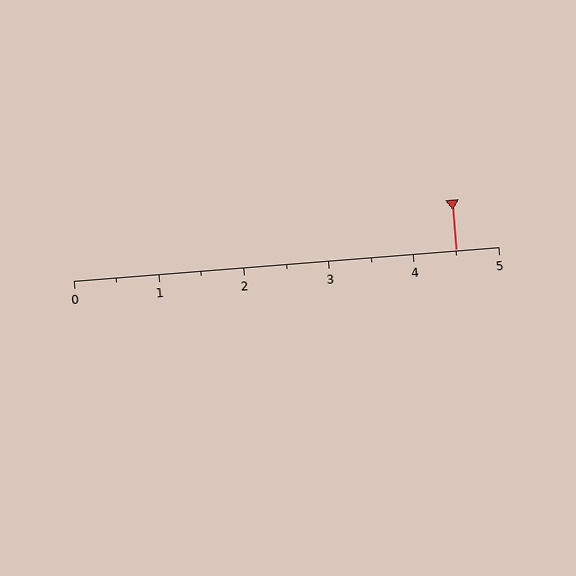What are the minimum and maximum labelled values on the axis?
The axis runs from 0 to 5.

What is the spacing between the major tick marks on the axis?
The major ticks are spaced 1 apart.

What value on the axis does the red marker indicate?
The marker indicates approximately 4.5.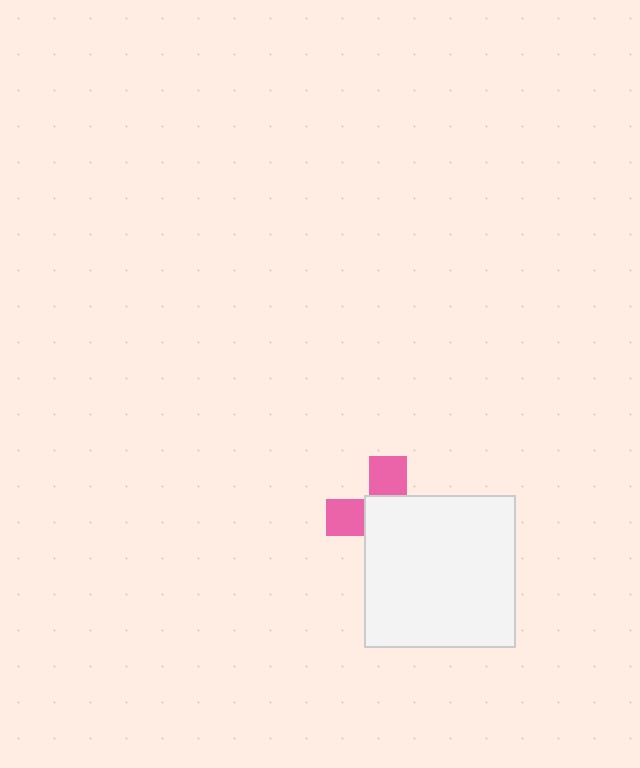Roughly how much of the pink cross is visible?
A small part of it is visible (roughly 37%).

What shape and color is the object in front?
The object in front is a white square.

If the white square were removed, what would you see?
You would see the complete pink cross.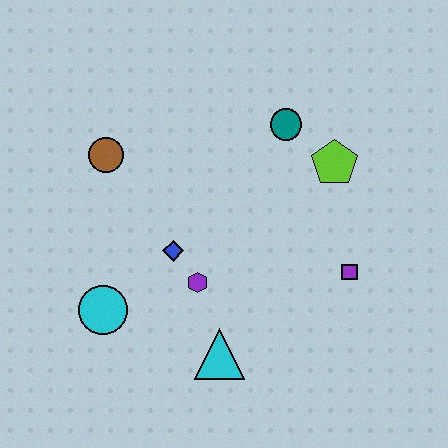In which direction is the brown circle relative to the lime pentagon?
The brown circle is to the left of the lime pentagon.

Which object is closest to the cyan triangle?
The purple hexagon is closest to the cyan triangle.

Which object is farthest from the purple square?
The brown circle is farthest from the purple square.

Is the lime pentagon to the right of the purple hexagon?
Yes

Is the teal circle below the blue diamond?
No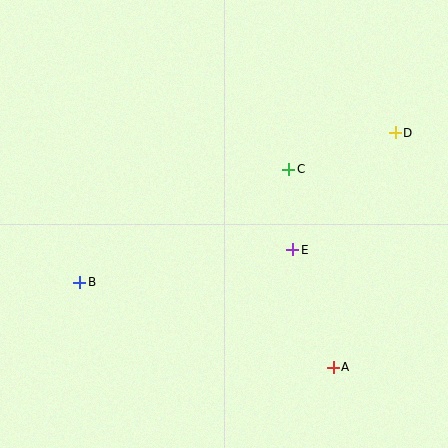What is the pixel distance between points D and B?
The distance between D and B is 349 pixels.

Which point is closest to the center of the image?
Point E at (293, 250) is closest to the center.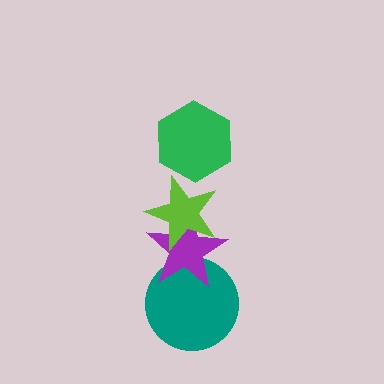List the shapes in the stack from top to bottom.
From top to bottom: the green hexagon, the lime star, the purple star, the teal circle.